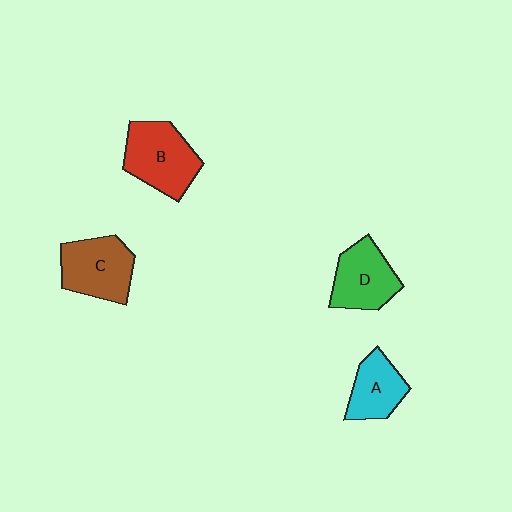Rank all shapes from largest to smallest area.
From largest to smallest: B (red), C (brown), D (green), A (cyan).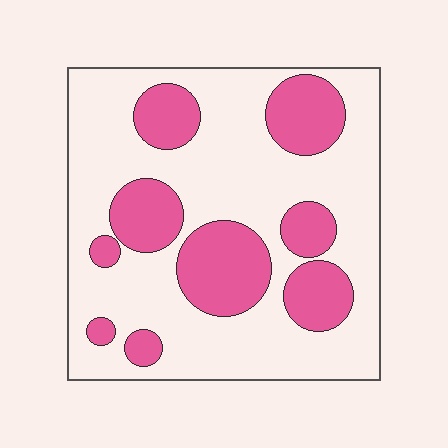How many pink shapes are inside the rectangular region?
9.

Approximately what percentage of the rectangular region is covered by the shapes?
Approximately 30%.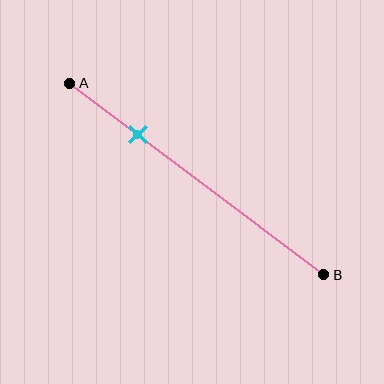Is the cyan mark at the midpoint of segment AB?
No, the mark is at about 25% from A, not at the 50% midpoint.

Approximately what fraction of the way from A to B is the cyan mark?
The cyan mark is approximately 25% of the way from A to B.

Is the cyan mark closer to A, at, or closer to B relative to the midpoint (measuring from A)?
The cyan mark is closer to point A than the midpoint of segment AB.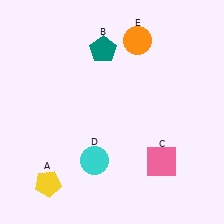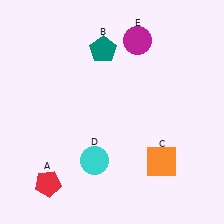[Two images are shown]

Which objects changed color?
A changed from yellow to red. C changed from pink to orange. E changed from orange to magenta.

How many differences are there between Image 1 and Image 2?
There are 3 differences between the two images.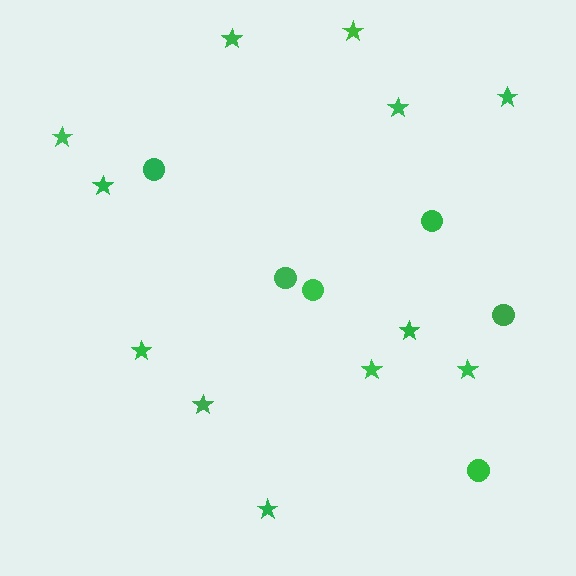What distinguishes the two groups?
There are 2 groups: one group of stars (12) and one group of circles (6).